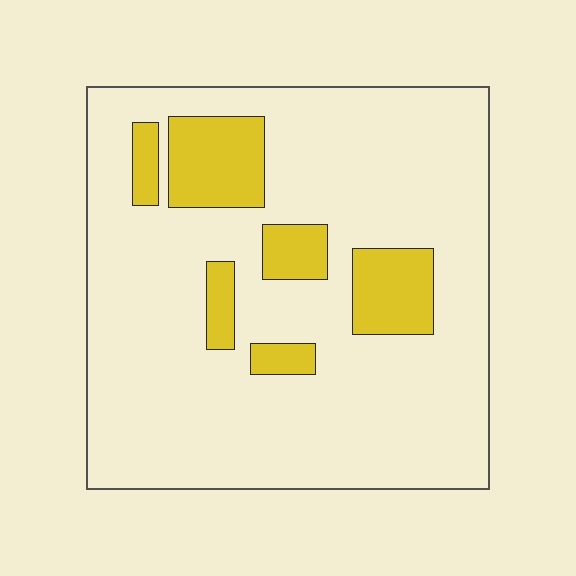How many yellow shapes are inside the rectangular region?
6.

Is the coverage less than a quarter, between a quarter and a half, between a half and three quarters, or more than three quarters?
Less than a quarter.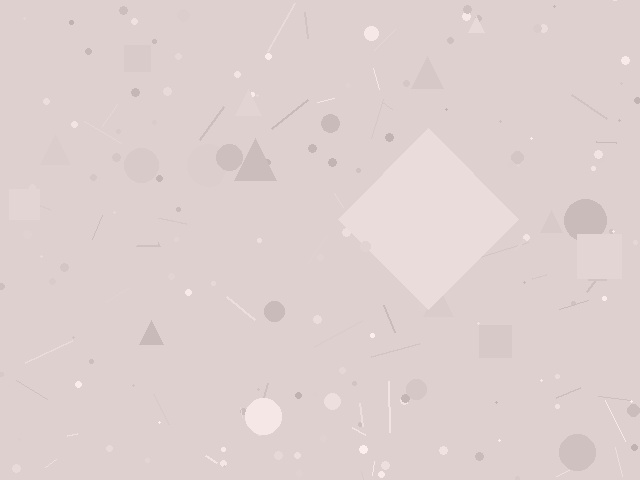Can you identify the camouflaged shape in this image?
The camouflaged shape is a diamond.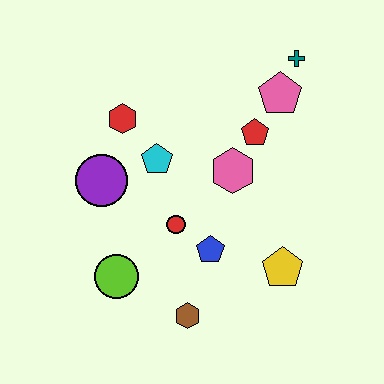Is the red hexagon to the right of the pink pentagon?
No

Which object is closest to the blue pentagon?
The red circle is closest to the blue pentagon.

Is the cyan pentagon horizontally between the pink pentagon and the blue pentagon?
No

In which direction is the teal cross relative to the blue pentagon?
The teal cross is above the blue pentagon.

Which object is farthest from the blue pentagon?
The teal cross is farthest from the blue pentagon.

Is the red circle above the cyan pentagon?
No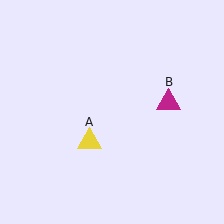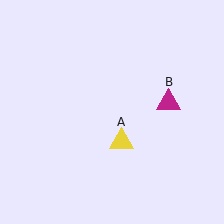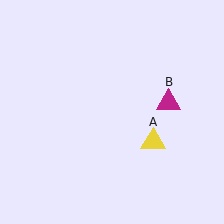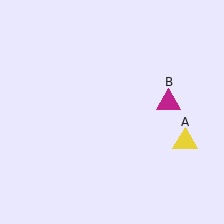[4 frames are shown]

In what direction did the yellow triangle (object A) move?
The yellow triangle (object A) moved right.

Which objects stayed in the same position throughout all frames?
Magenta triangle (object B) remained stationary.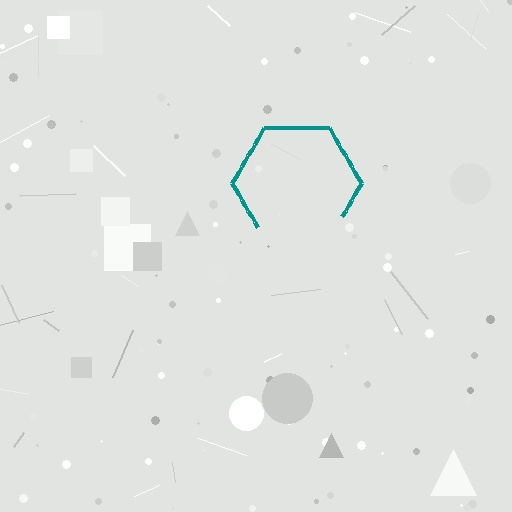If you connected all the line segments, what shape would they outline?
They would outline a hexagon.